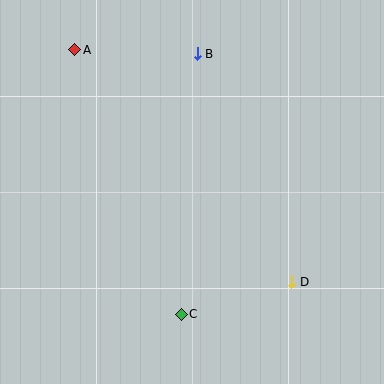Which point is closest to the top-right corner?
Point B is closest to the top-right corner.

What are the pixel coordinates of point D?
Point D is at (292, 282).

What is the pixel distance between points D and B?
The distance between D and B is 247 pixels.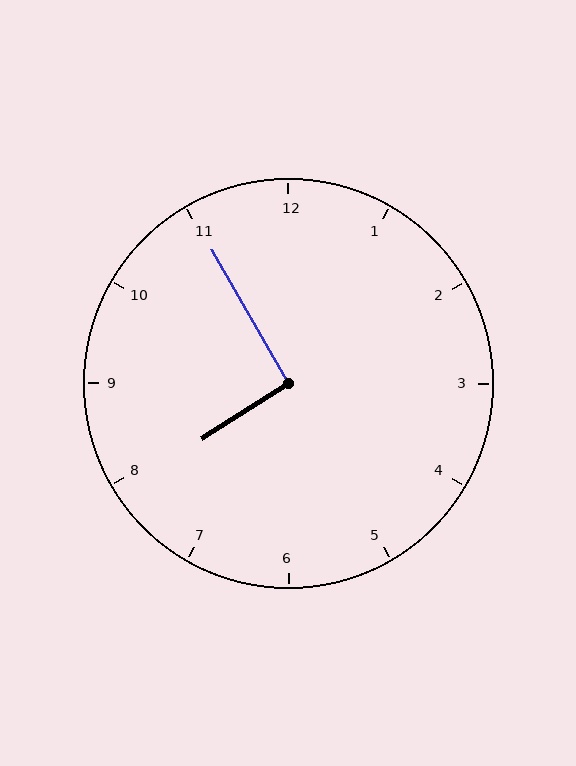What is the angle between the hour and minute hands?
Approximately 92 degrees.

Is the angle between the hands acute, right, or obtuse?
It is right.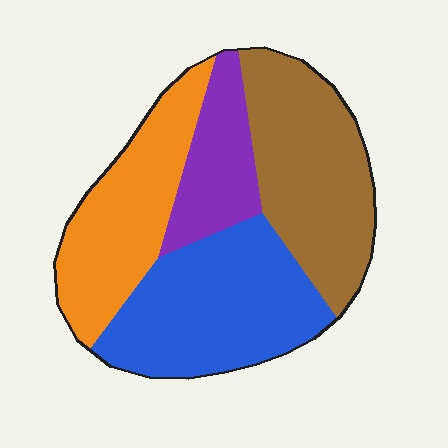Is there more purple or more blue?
Blue.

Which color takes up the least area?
Purple, at roughly 15%.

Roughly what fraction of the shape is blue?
Blue takes up about one third (1/3) of the shape.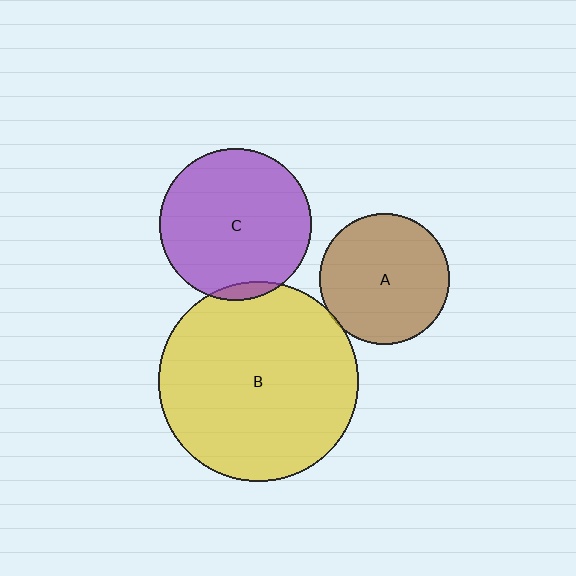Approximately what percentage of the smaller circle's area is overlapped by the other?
Approximately 5%.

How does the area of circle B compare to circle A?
Approximately 2.3 times.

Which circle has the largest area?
Circle B (yellow).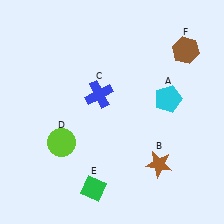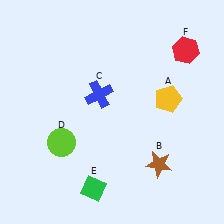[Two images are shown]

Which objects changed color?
A changed from cyan to yellow. F changed from brown to red.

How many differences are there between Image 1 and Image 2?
There are 2 differences between the two images.